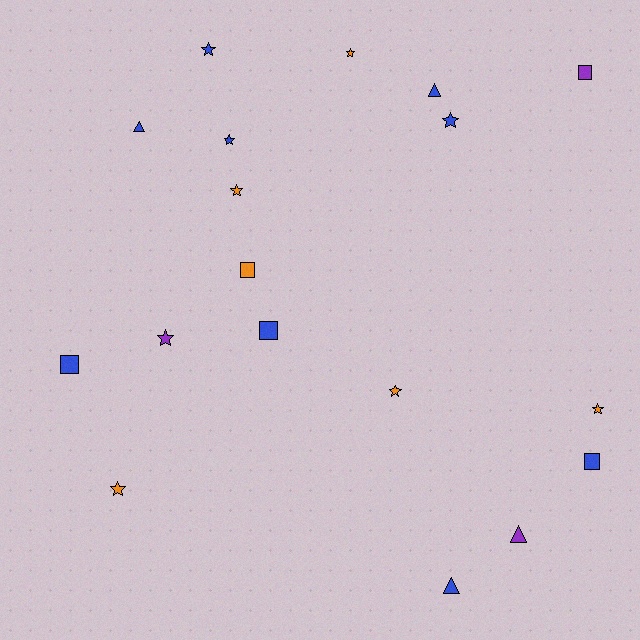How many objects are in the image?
There are 18 objects.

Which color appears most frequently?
Blue, with 9 objects.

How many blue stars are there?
There are 3 blue stars.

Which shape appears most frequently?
Star, with 9 objects.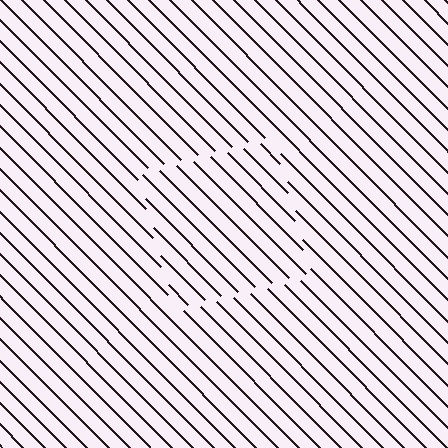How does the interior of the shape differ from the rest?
The interior of the shape contains the same grating, shifted by half a period — the contour is defined by the phase discontinuity where line-ends from the inner and outer gratings abut.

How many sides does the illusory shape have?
4 sides — the line-ends trace a square.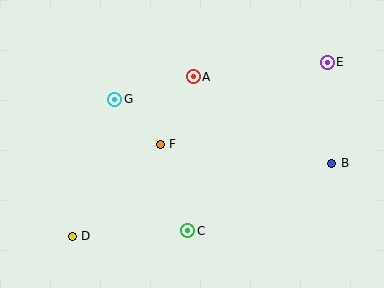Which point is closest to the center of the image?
Point F at (160, 144) is closest to the center.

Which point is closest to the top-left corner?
Point G is closest to the top-left corner.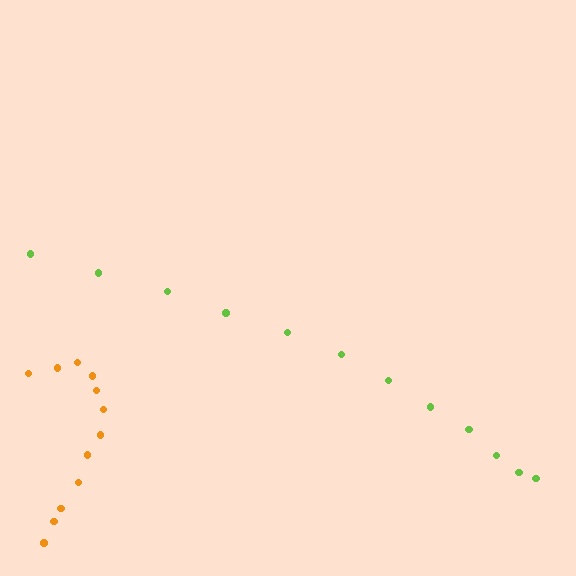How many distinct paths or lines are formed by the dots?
There are 2 distinct paths.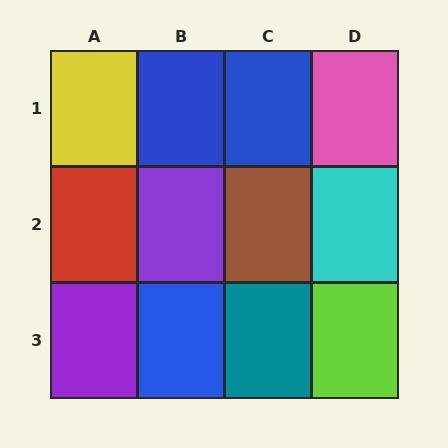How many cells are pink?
1 cell is pink.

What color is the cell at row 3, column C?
Teal.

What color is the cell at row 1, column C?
Blue.